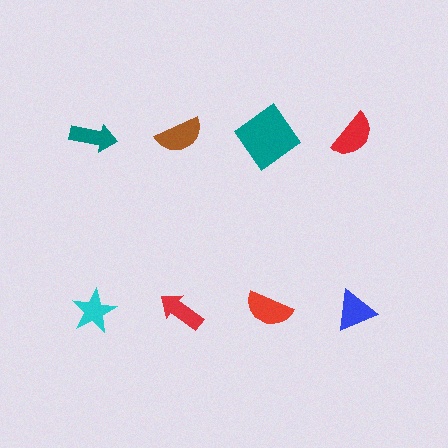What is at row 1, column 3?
A teal diamond.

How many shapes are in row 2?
4 shapes.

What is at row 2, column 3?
A red semicircle.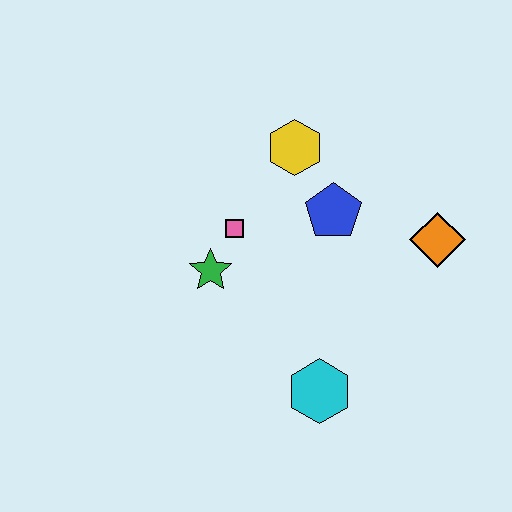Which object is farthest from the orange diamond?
The green star is farthest from the orange diamond.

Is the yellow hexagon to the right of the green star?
Yes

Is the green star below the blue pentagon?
Yes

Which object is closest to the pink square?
The green star is closest to the pink square.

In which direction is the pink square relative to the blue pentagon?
The pink square is to the left of the blue pentagon.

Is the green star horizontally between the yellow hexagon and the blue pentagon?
No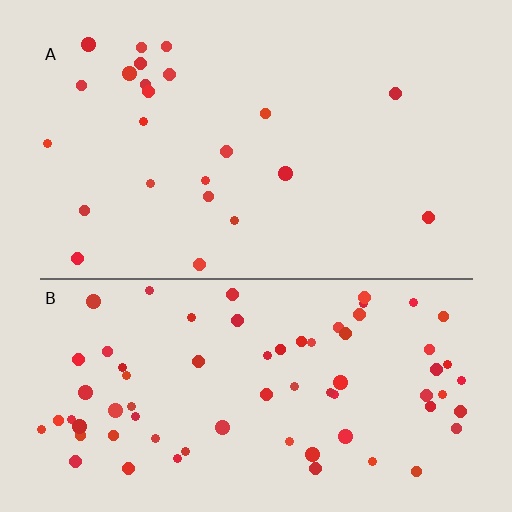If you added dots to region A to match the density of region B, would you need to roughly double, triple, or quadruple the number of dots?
Approximately triple.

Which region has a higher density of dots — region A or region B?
B (the bottom).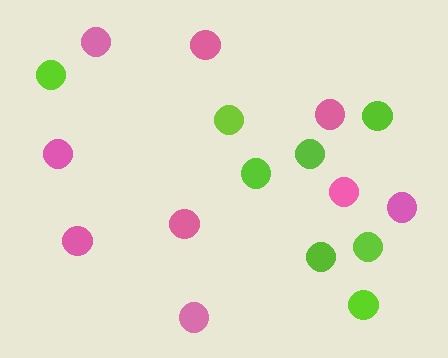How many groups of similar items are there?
There are 2 groups: one group of pink circles (9) and one group of lime circles (8).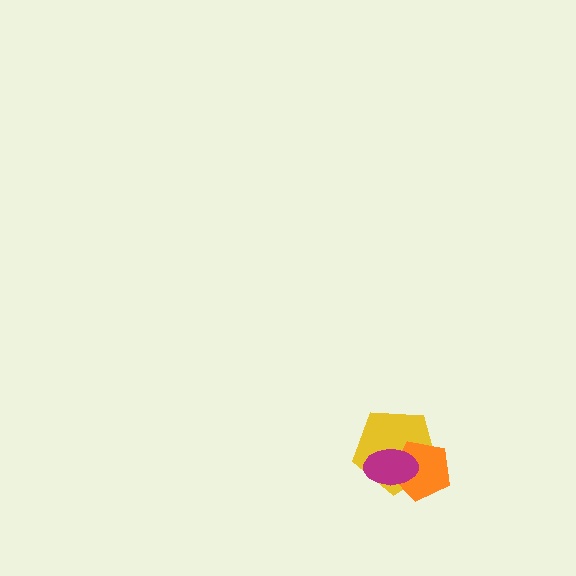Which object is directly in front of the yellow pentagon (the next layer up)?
The orange pentagon is directly in front of the yellow pentagon.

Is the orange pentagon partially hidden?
Yes, it is partially covered by another shape.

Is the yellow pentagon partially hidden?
Yes, it is partially covered by another shape.